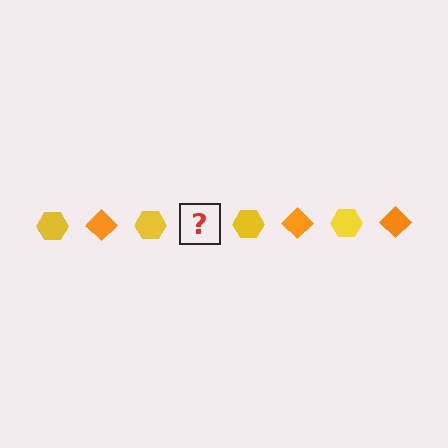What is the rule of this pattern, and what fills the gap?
The rule is that the pattern alternates between yellow hexagon and orange diamond. The gap should be filled with an orange diamond.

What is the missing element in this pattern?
The missing element is an orange diamond.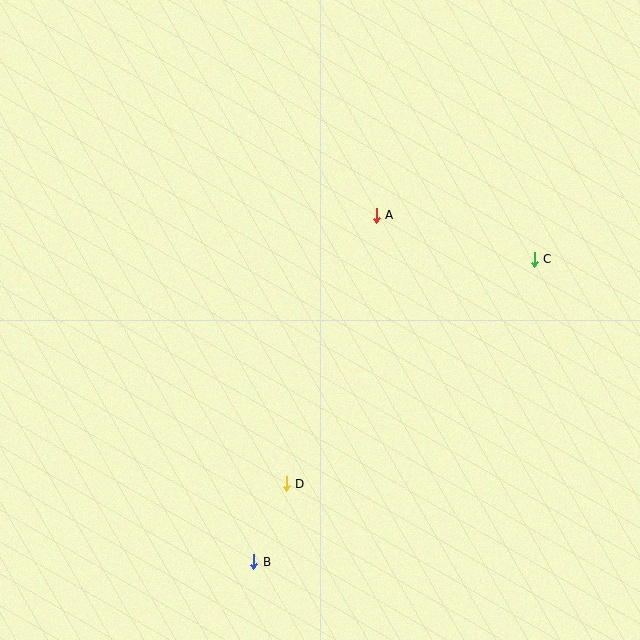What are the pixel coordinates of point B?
Point B is at (254, 562).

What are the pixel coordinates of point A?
Point A is at (376, 215).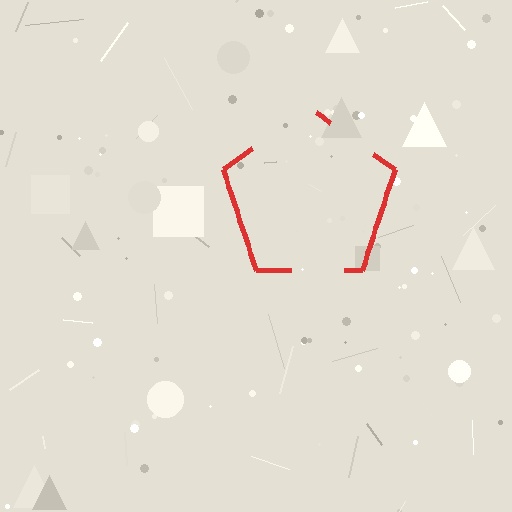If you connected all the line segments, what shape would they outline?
They would outline a pentagon.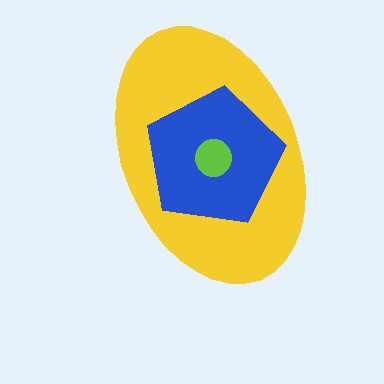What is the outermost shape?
The yellow ellipse.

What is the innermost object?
The lime circle.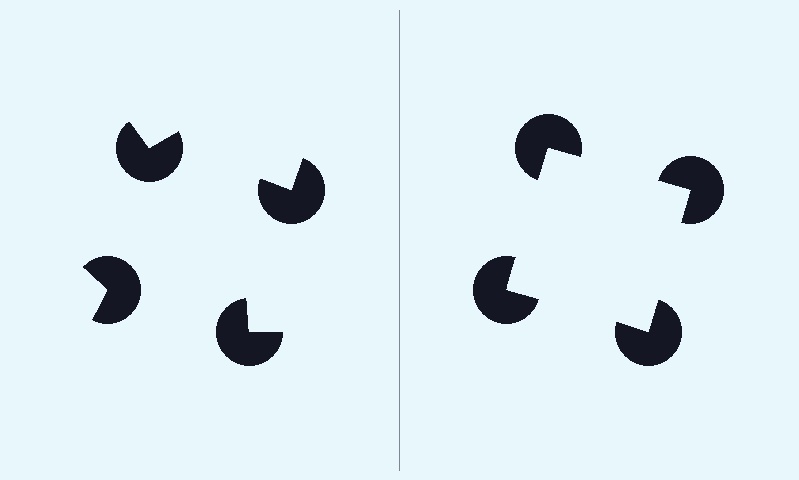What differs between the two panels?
The pac-man discs are positioned identically on both sides; only the wedge orientations differ. On the right they align to a square; on the left they are misaligned.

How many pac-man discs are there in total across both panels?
8 — 4 on each side.